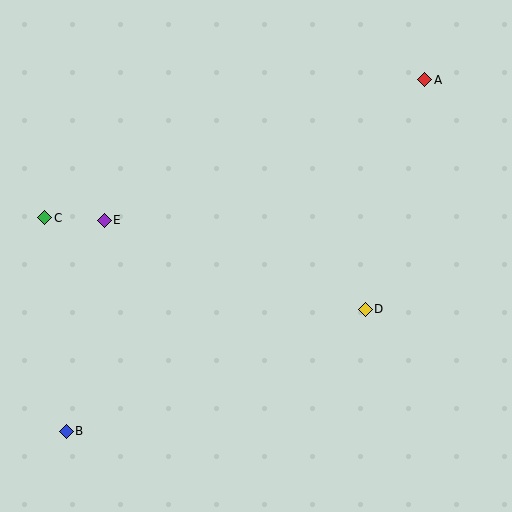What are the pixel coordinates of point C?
Point C is at (45, 218).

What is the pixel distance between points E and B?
The distance between E and B is 215 pixels.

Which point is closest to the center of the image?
Point D at (365, 309) is closest to the center.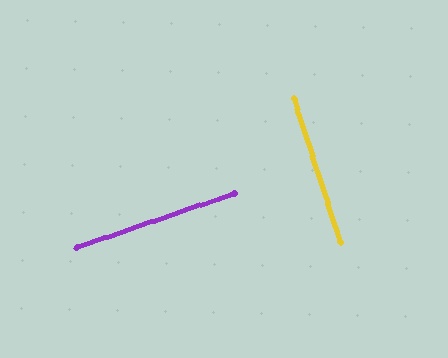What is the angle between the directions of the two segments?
Approximately 89 degrees.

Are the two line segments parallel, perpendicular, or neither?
Perpendicular — they meet at approximately 89°.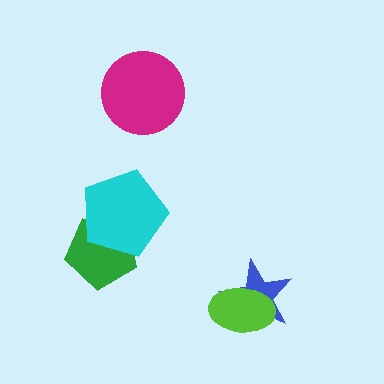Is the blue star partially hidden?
Yes, it is partially covered by another shape.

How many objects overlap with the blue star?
1 object overlaps with the blue star.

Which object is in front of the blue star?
The lime ellipse is in front of the blue star.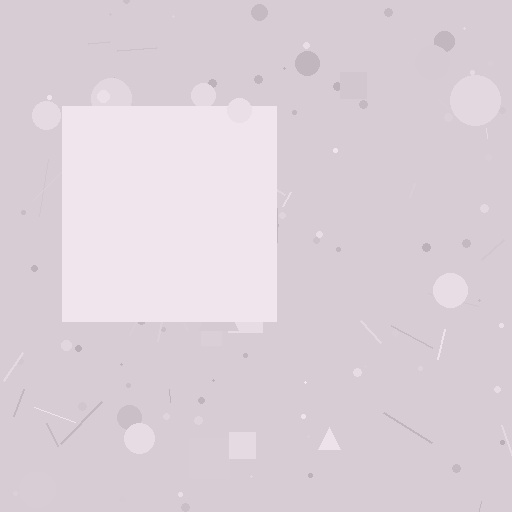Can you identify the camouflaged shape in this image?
The camouflaged shape is a square.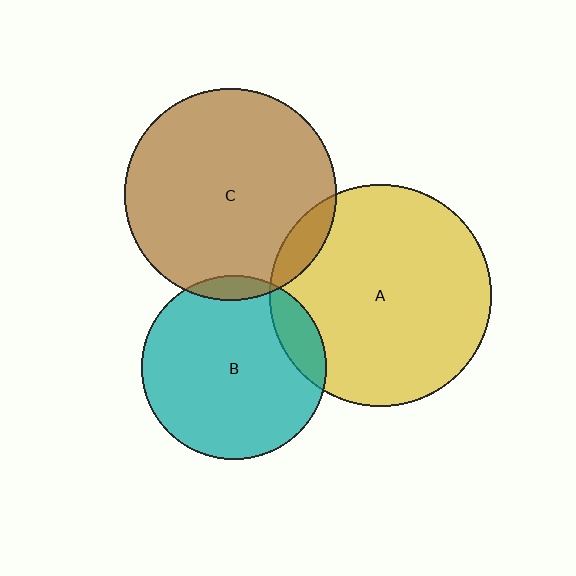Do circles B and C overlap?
Yes.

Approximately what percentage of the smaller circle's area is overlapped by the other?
Approximately 5%.